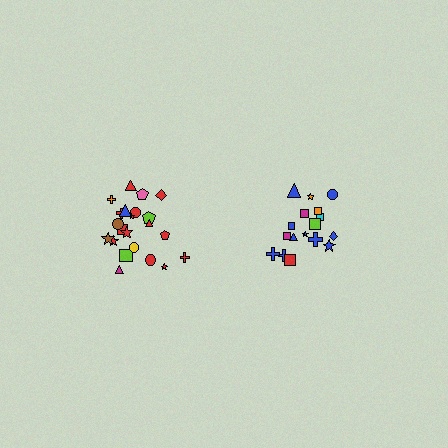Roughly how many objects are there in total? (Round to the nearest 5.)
Roughly 40 objects in total.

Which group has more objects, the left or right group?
The left group.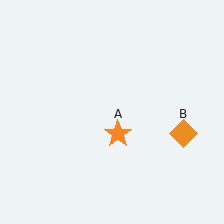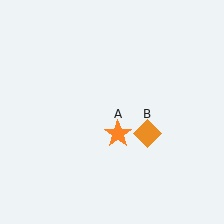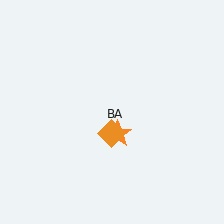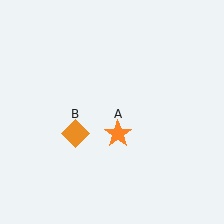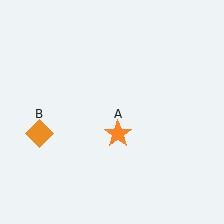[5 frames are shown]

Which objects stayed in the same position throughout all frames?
Orange star (object A) remained stationary.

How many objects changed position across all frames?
1 object changed position: orange diamond (object B).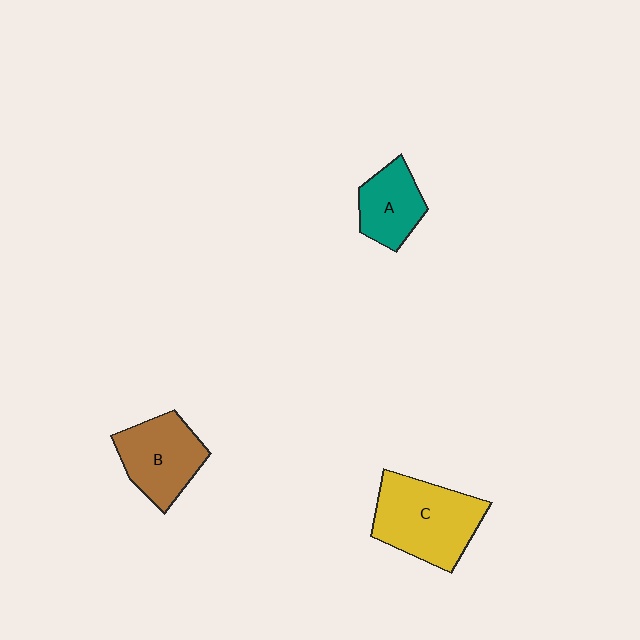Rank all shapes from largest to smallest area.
From largest to smallest: C (yellow), B (brown), A (teal).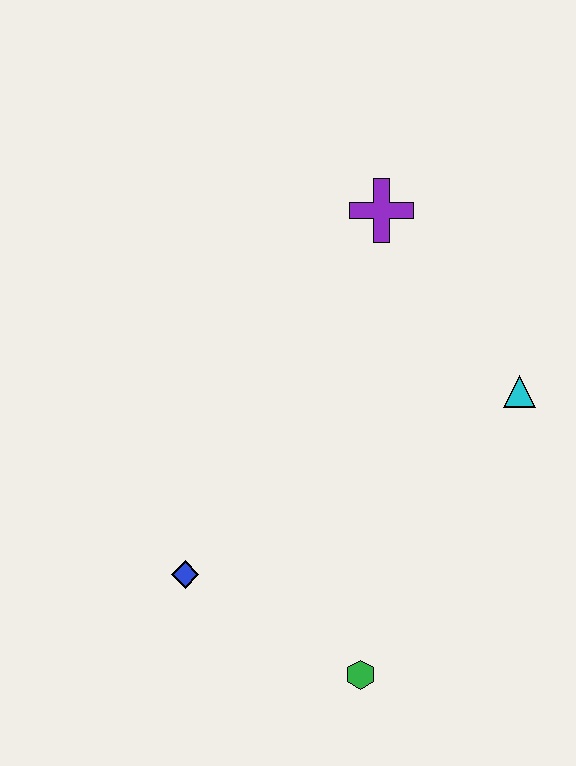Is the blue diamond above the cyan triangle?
No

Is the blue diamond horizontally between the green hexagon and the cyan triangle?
No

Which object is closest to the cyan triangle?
The purple cross is closest to the cyan triangle.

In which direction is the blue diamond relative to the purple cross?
The blue diamond is below the purple cross.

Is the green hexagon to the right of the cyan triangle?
No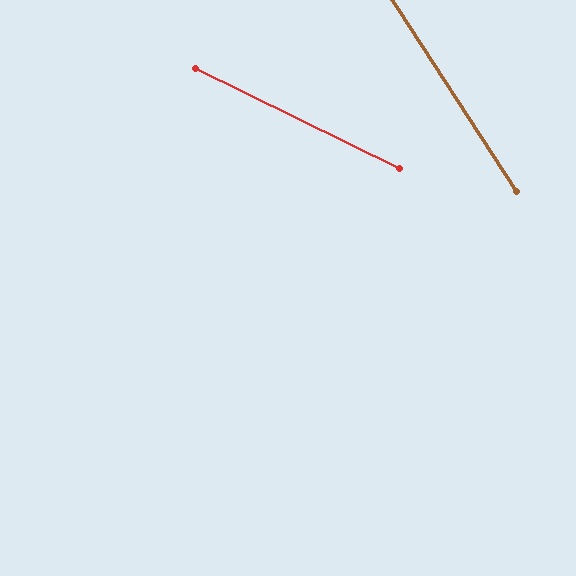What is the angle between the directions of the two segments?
Approximately 31 degrees.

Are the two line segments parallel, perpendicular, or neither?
Neither parallel nor perpendicular — they differ by about 31°.